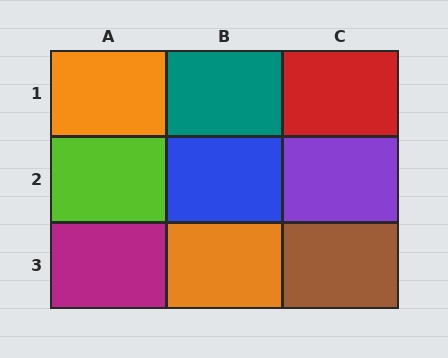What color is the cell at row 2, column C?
Purple.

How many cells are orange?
2 cells are orange.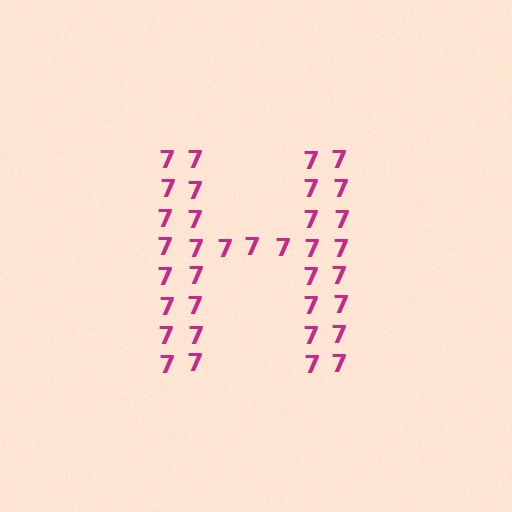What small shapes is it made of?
It is made of small digit 7's.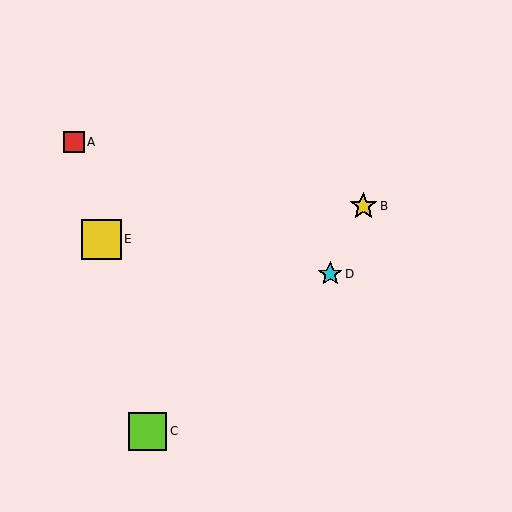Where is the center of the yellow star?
The center of the yellow star is at (363, 206).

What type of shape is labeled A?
Shape A is a red square.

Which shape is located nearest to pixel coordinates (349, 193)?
The yellow star (labeled B) at (363, 206) is nearest to that location.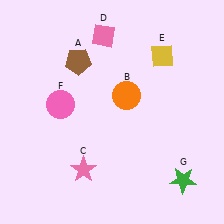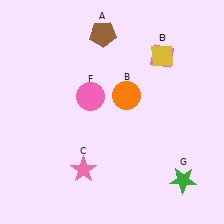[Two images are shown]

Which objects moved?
The objects that moved are: the brown pentagon (A), the pink diamond (D), the pink circle (F).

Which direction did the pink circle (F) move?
The pink circle (F) moved right.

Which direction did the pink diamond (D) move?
The pink diamond (D) moved right.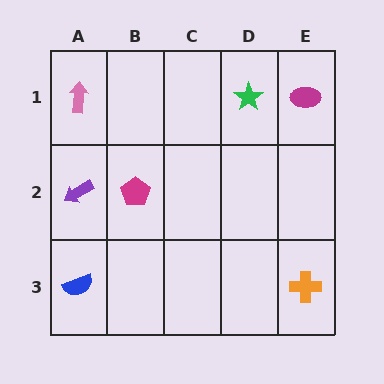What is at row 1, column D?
A green star.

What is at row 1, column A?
A pink arrow.